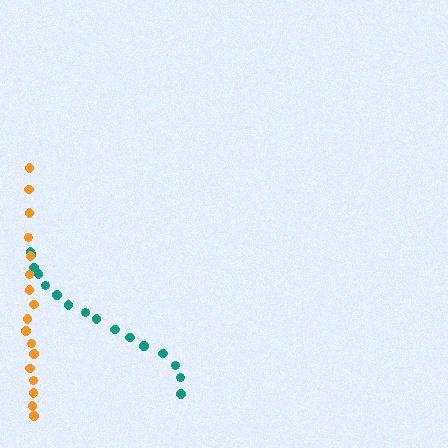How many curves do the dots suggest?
There are 2 distinct paths.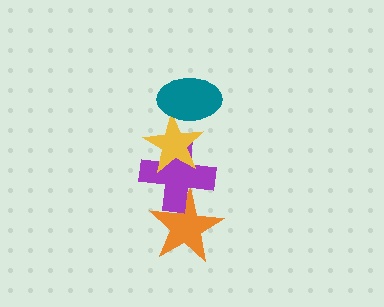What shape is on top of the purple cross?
The yellow star is on top of the purple cross.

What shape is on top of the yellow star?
The teal ellipse is on top of the yellow star.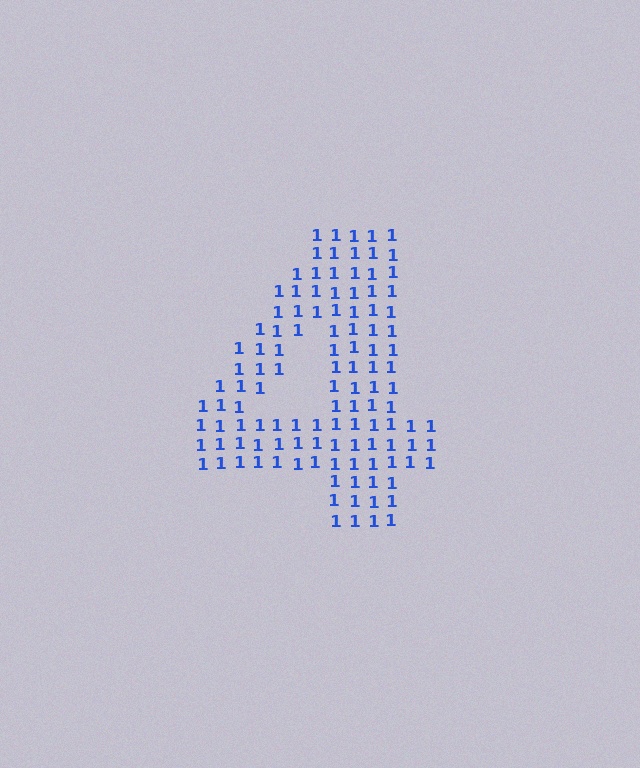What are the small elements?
The small elements are digit 1's.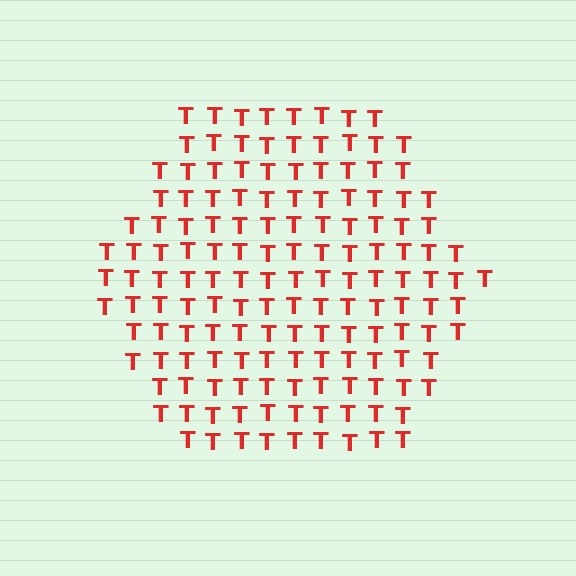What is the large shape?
The large shape is a hexagon.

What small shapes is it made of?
It is made of small letter T's.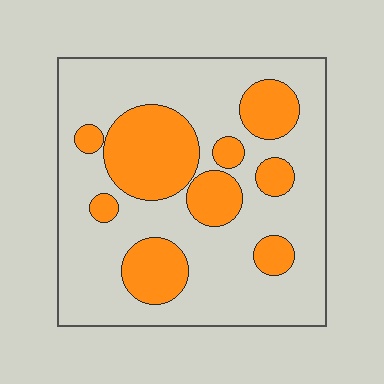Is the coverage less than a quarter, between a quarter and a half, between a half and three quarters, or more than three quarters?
Between a quarter and a half.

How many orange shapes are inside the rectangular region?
9.